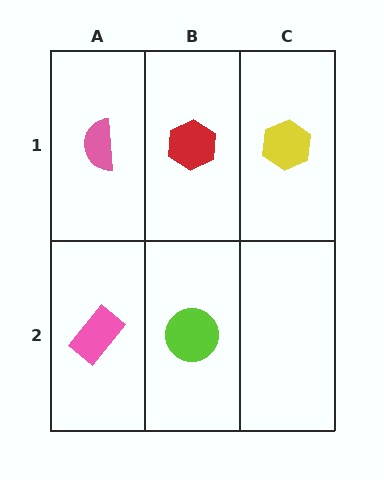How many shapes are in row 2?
2 shapes.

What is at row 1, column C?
A yellow hexagon.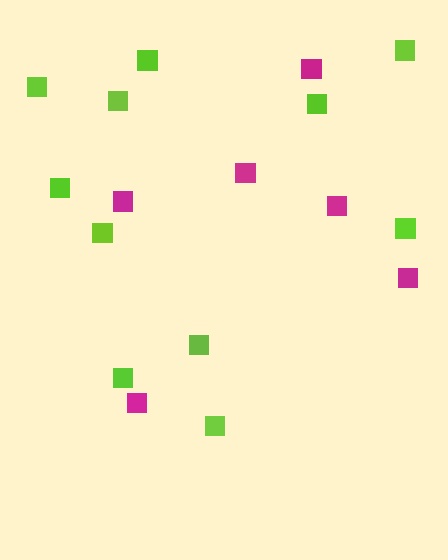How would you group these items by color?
There are 2 groups: one group of magenta squares (6) and one group of lime squares (11).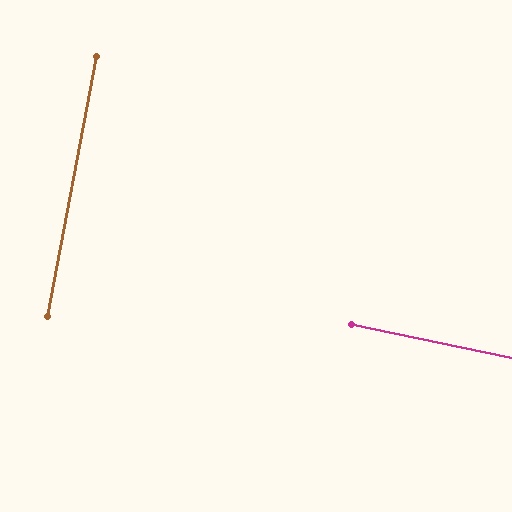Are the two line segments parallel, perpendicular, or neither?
Perpendicular — they meet at approximately 89°.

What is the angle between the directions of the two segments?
Approximately 89 degrees.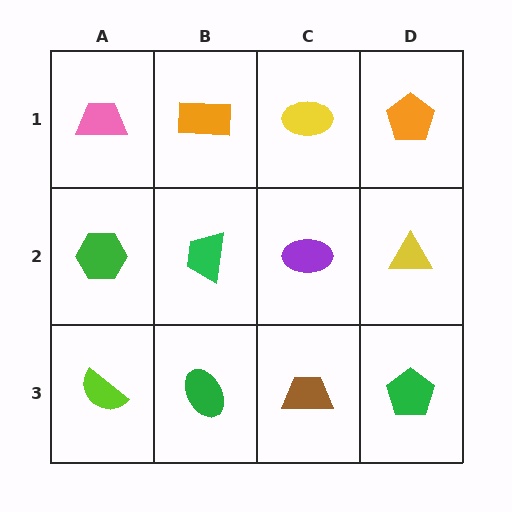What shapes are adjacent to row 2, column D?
An orange pentagon (row 1, column D), a green pentagon (row 3, column D), a purple ellipse (row 2, column C).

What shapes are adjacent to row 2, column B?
An orange rectangle (row 1, column B), a green ellipse (row 3, column B), a green hexagon (row 2, column A), a purple ellipse (row 2, column C).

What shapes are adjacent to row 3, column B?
A green trapezoid (row 2, column B), a lime semicircle (row 3, column A), a brown trapezoid (row 3, column C).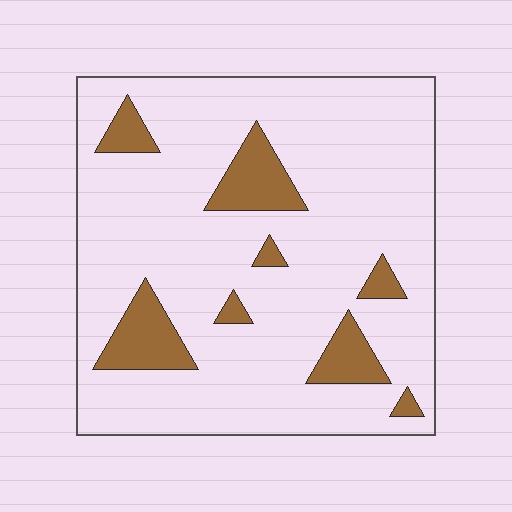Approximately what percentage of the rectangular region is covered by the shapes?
Approximately 15%.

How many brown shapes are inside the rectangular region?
8.